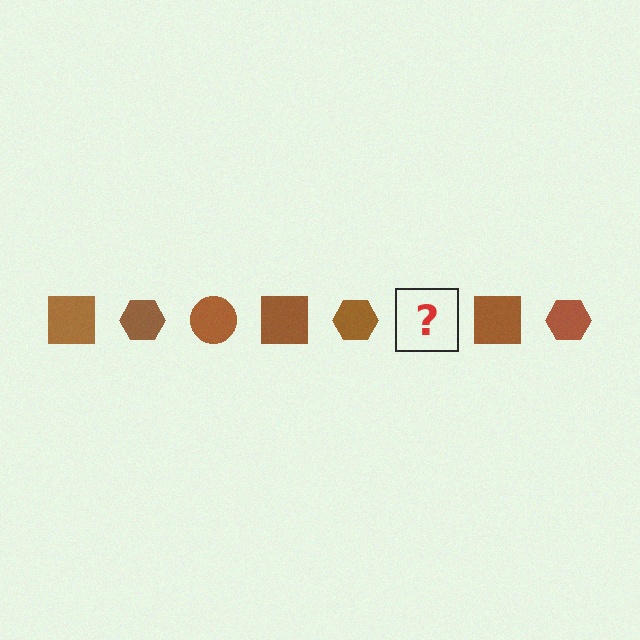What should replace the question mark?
The question mark should be replaced with a brown circle.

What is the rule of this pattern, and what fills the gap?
The rule is that the pattern cycles through square, hexagon, circle shapes in brown. The gap should be filled with a brown circle.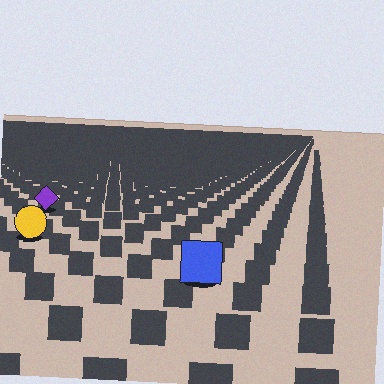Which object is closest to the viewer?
The blue square is closest. The texture marks near it are larger and more spread out.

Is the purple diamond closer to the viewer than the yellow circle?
No. The yellow circle is closer — you can tell from the texture gradient: the ground texture is coarser near it.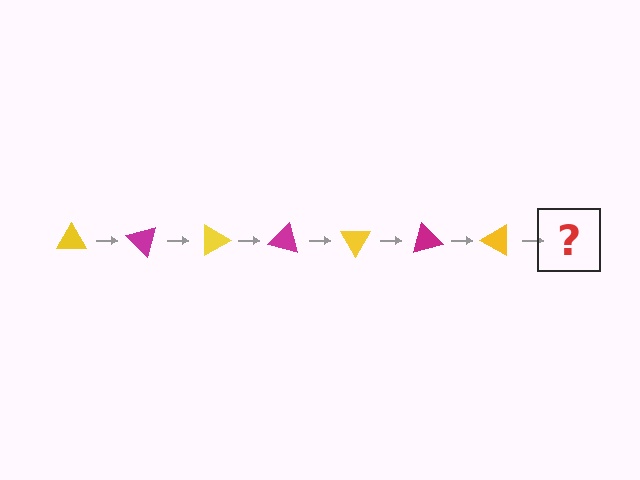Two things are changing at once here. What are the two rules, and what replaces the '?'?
The two rules are that it rotates 45 degrees each step and the color cycles through yellow and magenta. The '?' should be a magenta triangle, rotated 315 degrees from the start.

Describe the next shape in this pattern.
It should be a magenta triangle, rotated 315 degrees from the start.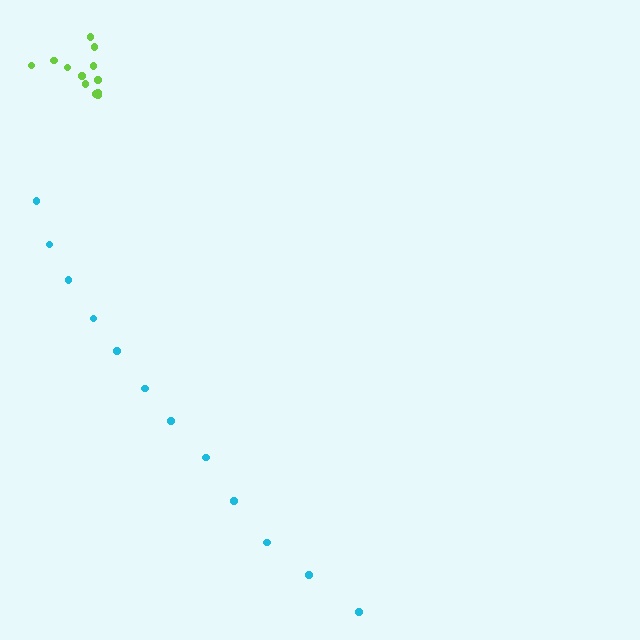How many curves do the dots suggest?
There are 2 distinct paths.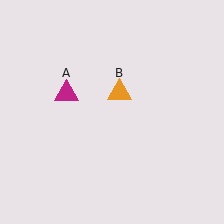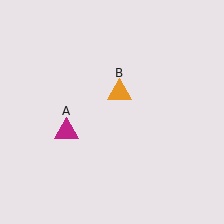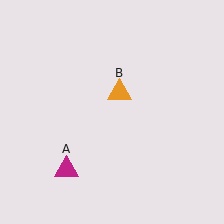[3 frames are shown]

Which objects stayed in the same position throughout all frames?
Orange triangle (object B) remained stationary.